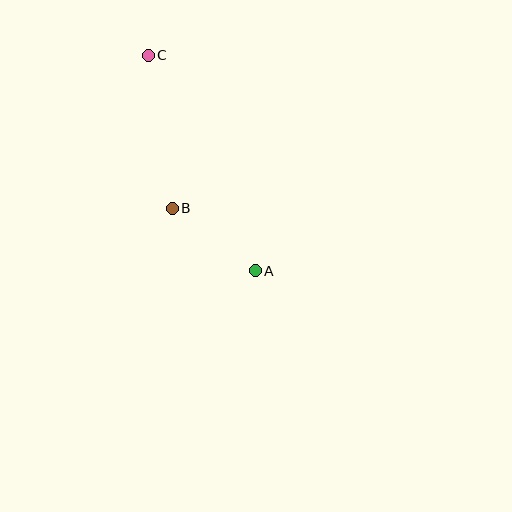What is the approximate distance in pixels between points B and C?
The distance between B and C is approximately 155 pixels.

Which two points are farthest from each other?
Points A and C are farthest from each other.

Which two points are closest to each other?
Points A and B are closest to each other.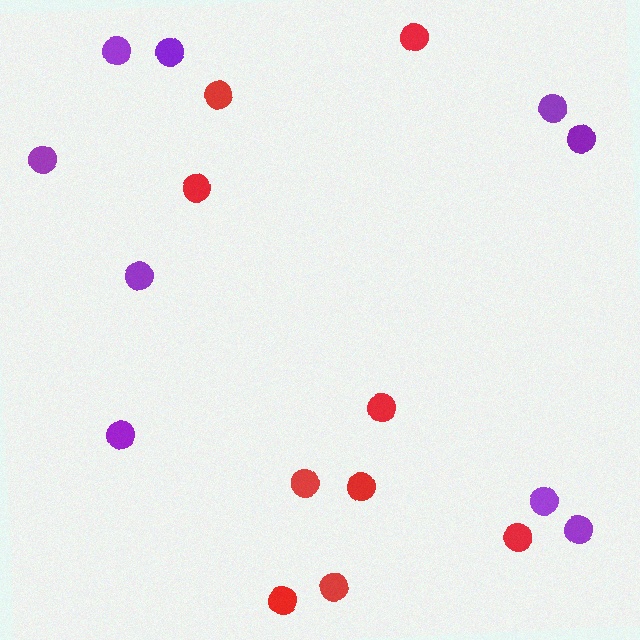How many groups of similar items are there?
There are 2 groups: one group of purple circles (9) and one group of red circles (9).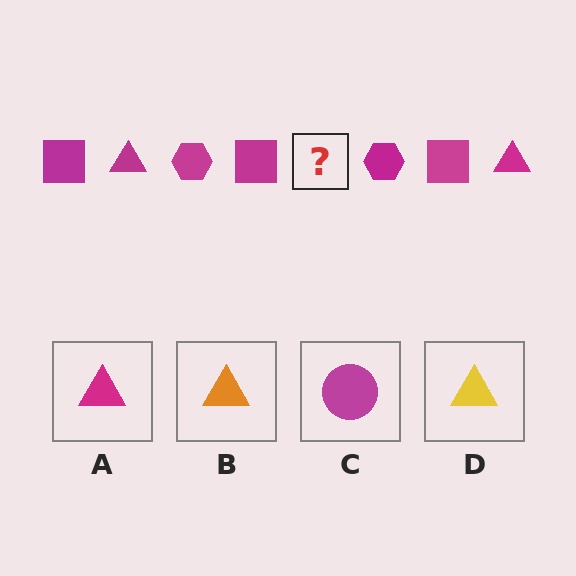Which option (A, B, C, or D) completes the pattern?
A.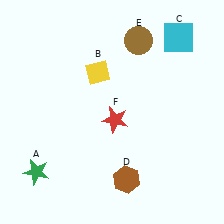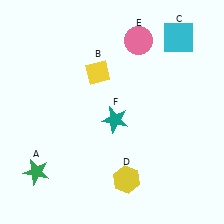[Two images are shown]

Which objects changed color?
D changed from brown to yellow. E changed from brown to pink. F changed from red to teal.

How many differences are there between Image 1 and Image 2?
There are 3 differences between the two images.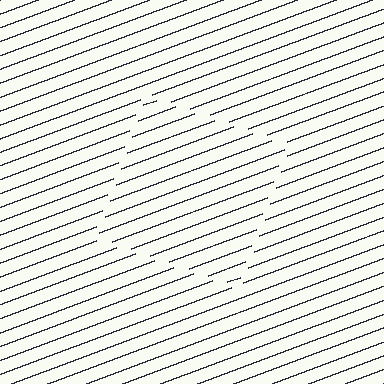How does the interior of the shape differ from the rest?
The interior of the shape contains the same grating, shifted by half a period — the contour is defined by the phase discontinuity where line-ends from the inner and outer gratings abut.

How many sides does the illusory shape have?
4 sides — the line-ends trace a square.